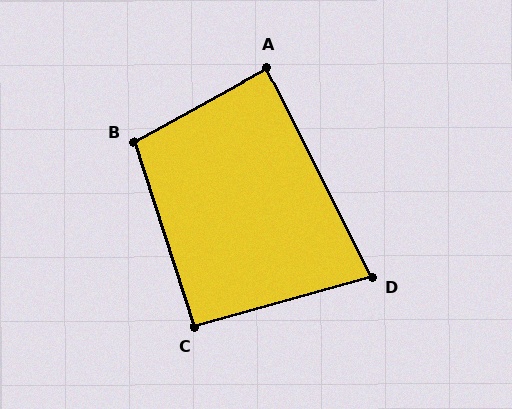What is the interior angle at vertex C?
Approximately 93 degrees (approximately right).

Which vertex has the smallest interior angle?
D, at approximately 79 degrees.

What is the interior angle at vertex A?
Approximately 87 degrees (approximately right).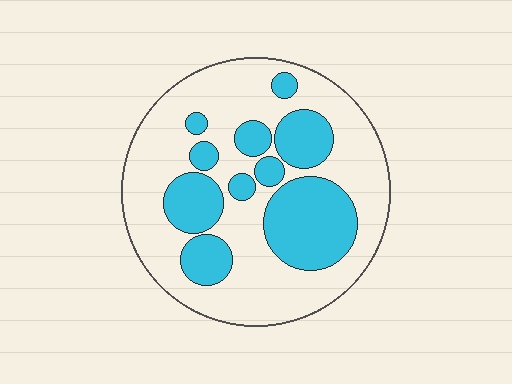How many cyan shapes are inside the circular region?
10.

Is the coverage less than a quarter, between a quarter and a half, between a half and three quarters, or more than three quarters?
Between a quarter and a half.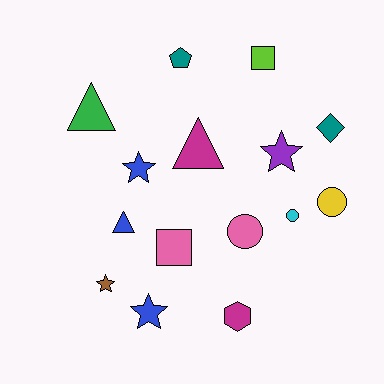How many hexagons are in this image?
There is 1 hexagon.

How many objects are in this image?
There are 15 objects.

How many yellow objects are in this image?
There is 1 yellow object.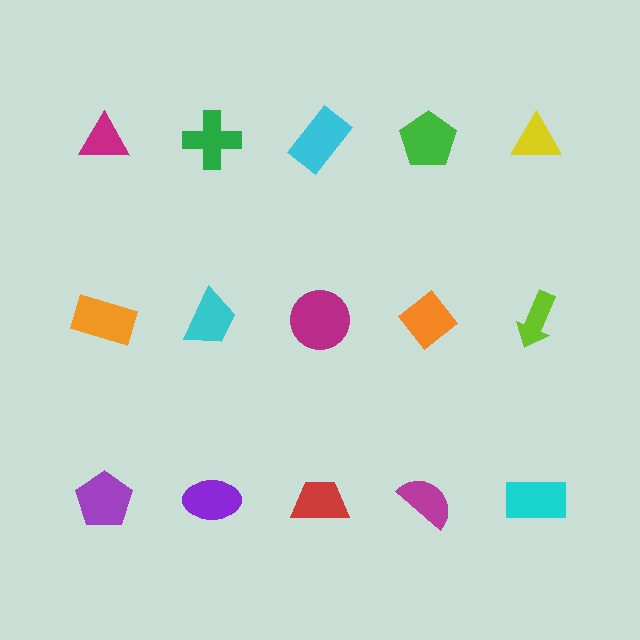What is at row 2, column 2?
A cyan trapezoid.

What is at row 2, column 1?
An orange rectangle.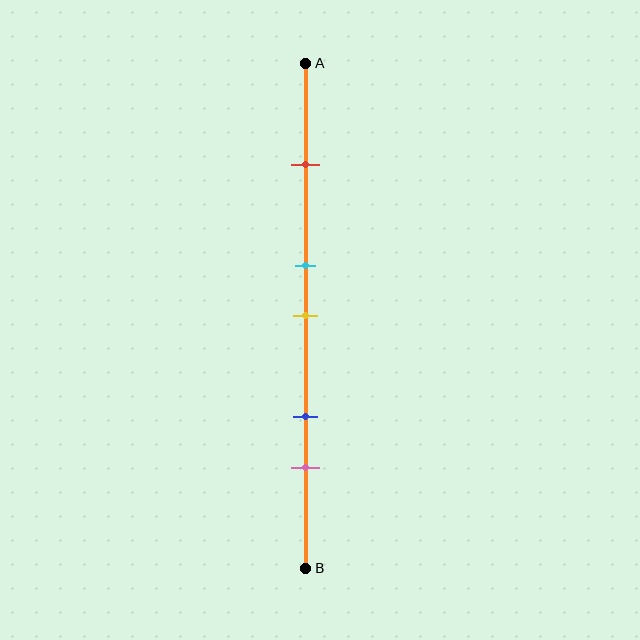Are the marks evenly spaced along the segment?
No, the marks are not evenly spaced.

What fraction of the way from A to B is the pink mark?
The pink mark is approximately 80% (0.8) of the way from A to B.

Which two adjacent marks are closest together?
The cyan and yellow marks are the closest adjacent pair.